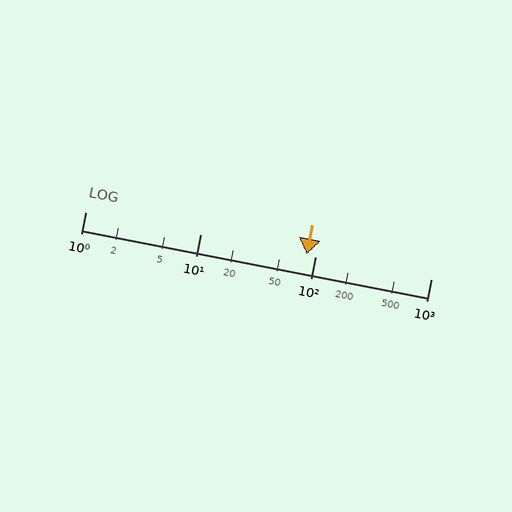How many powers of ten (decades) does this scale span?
The scale spans 3 decades, from 1 to 1000.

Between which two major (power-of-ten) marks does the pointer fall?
The pointer is between 10 and 100.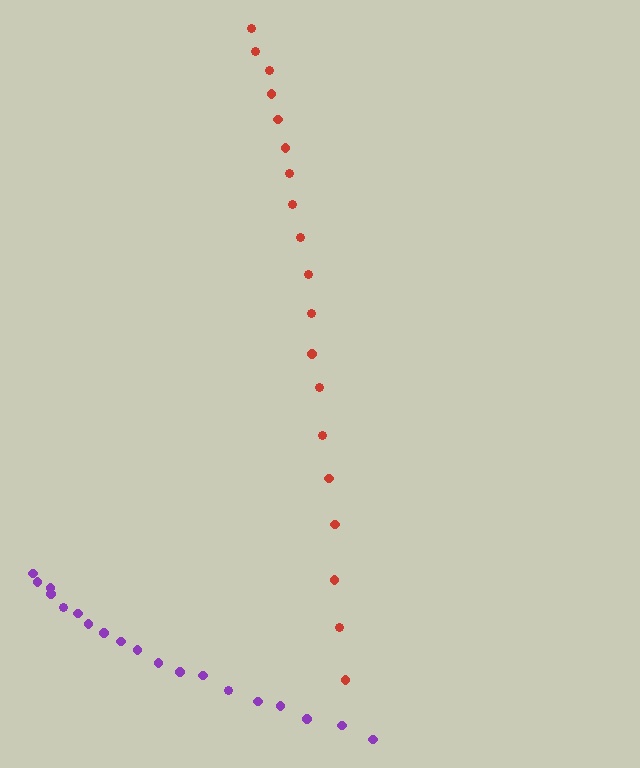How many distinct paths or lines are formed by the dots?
There are 2 distinct paths.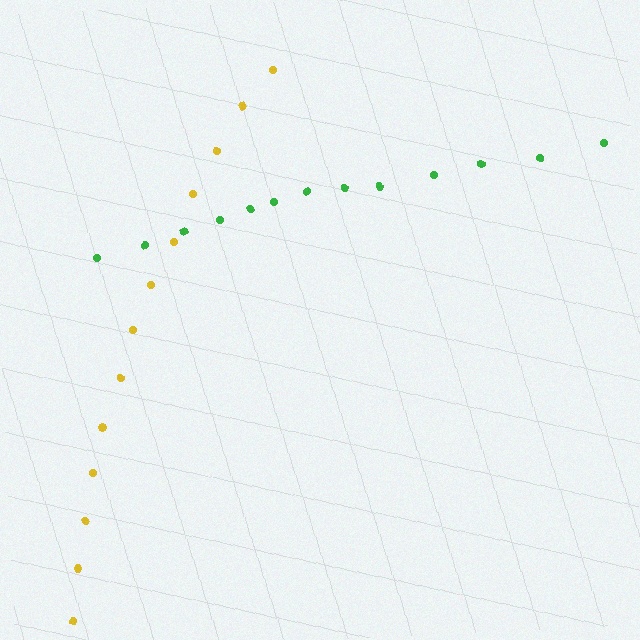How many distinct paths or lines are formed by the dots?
There are 2 distinct paths.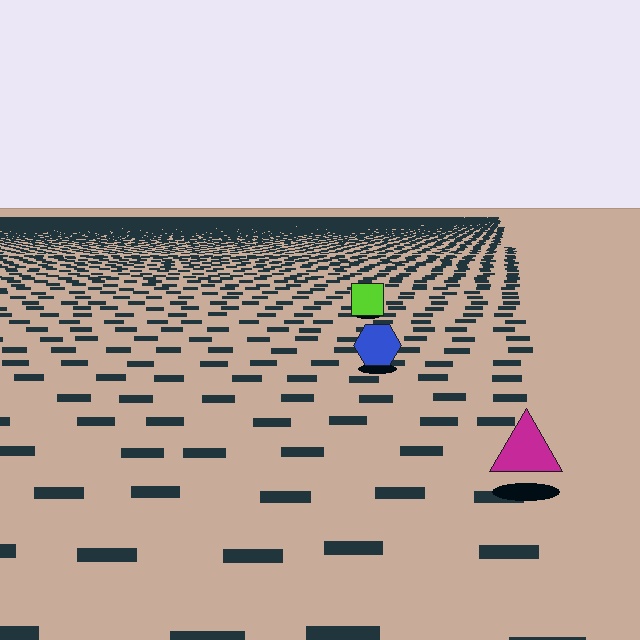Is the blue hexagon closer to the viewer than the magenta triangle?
No. The magenta triangle is closer — you can tell from the texture gradient: the ground texture is coarser near it.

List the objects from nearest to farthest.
From nearest to farthest: the magenta triangle, the blue hexagon, the lime square.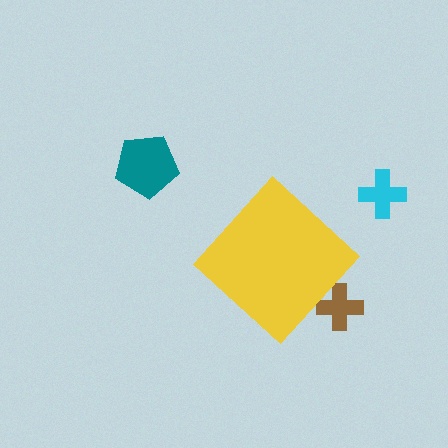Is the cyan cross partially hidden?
No, the cyan cross is fully visible.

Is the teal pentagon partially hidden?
No, the teal pentagon is fully visible.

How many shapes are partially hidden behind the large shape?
1 shape is partially hidden.